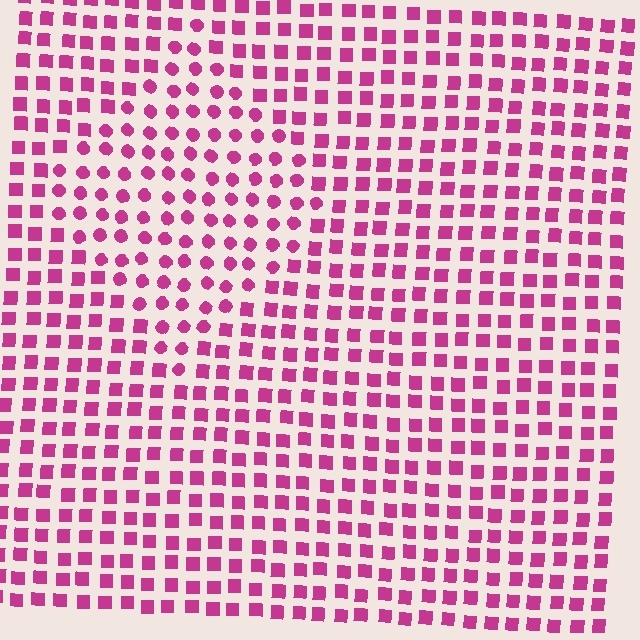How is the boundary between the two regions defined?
The boundary is defined by a change in element shape: circles inside vs. squares outside. All elements share the same color and spacing.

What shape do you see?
I see a diamond.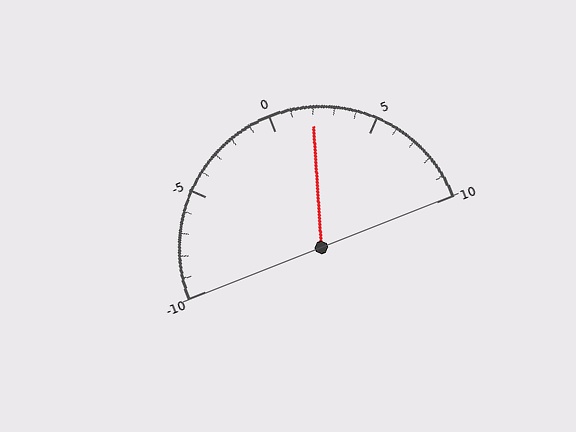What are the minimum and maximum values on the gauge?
The gauge ranges from -10 to 10.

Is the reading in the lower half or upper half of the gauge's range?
The reading is in the upper half of the range (-10 to 10).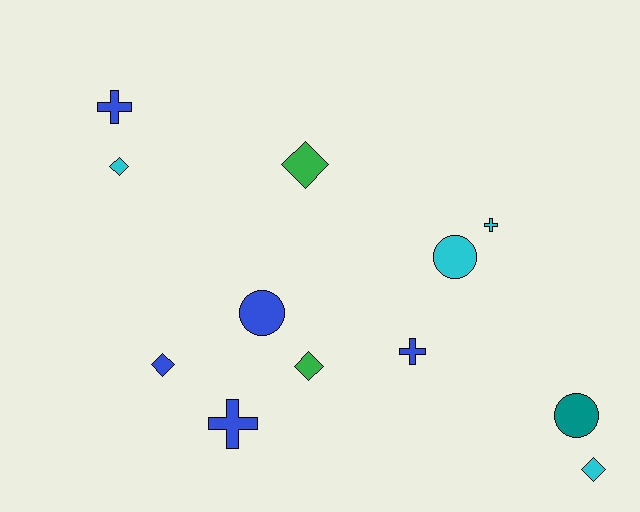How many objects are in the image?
There are 12 objects.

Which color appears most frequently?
Blue, with 5 objects.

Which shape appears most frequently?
Diamond, with 5 objects.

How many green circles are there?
There are no green circles.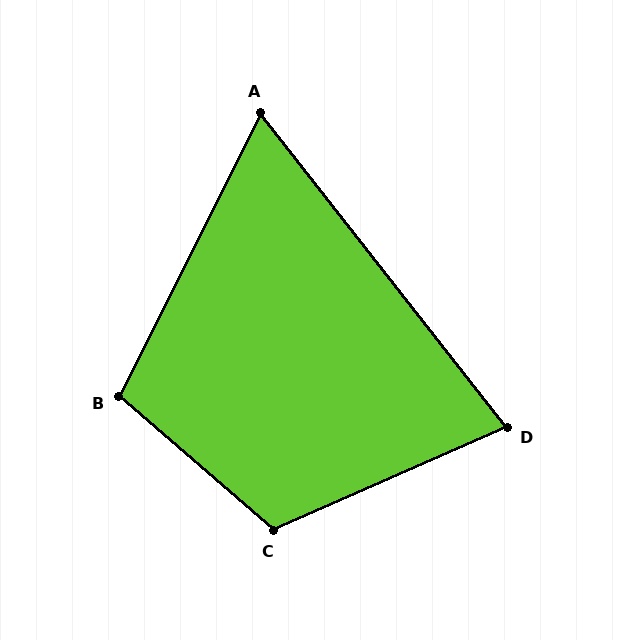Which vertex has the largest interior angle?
C, at approximately 115 degrees.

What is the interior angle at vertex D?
Approximately 76 degrees (acute).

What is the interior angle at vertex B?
Approximately 104 degrees (obtuse).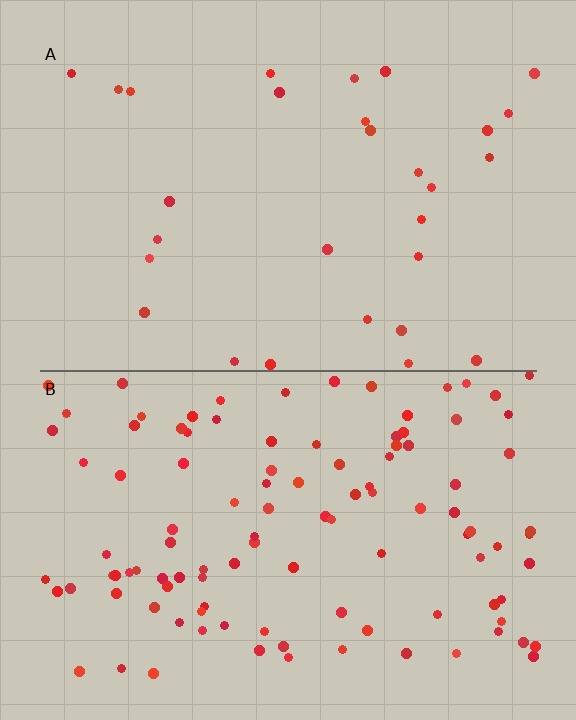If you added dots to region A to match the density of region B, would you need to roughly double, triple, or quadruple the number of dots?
Approximately quadruple.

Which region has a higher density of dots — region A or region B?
B (the bottom).